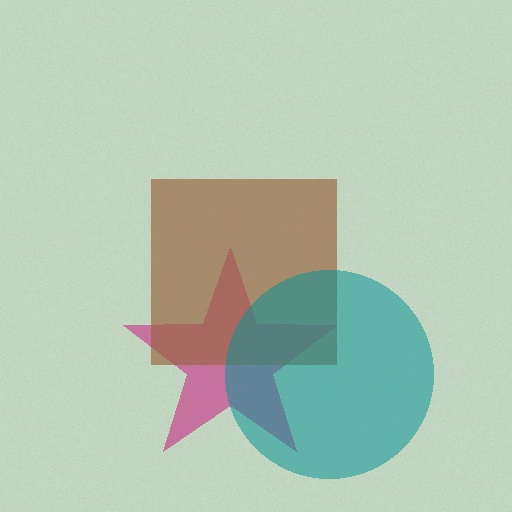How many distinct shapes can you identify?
There are 3 distinct shapes: a magenta star, a brown square, a teal circle.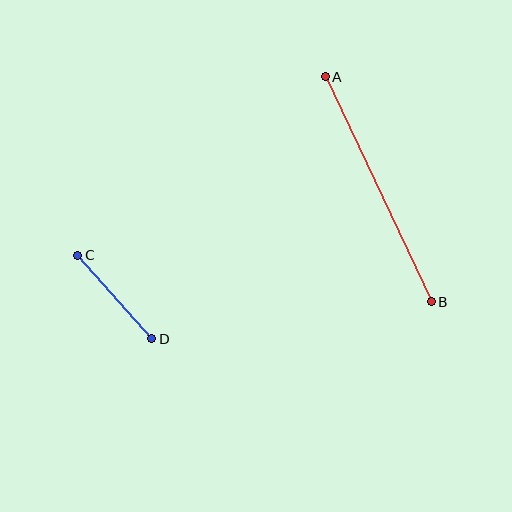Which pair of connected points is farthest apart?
Points A and B are farthest apart.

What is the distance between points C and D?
The distance is approximately 112 pixels.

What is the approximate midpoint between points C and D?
The midpoint is at approximately (115, 297) pixels.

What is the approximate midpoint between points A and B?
The midpoint is at approximately (378, 189) pixels.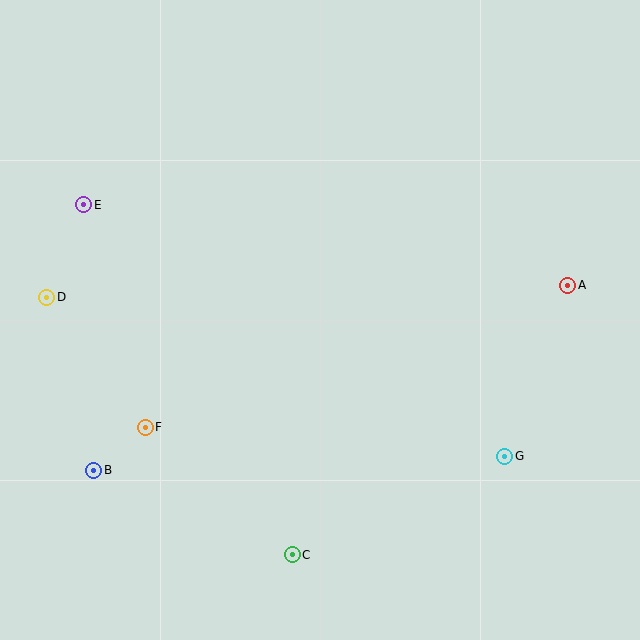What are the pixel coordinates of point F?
Point F is at (145, 427).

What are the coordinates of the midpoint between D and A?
The midpoint between D and A is at (307, 291).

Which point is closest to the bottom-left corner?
Point B is closest to the bottom-left corner.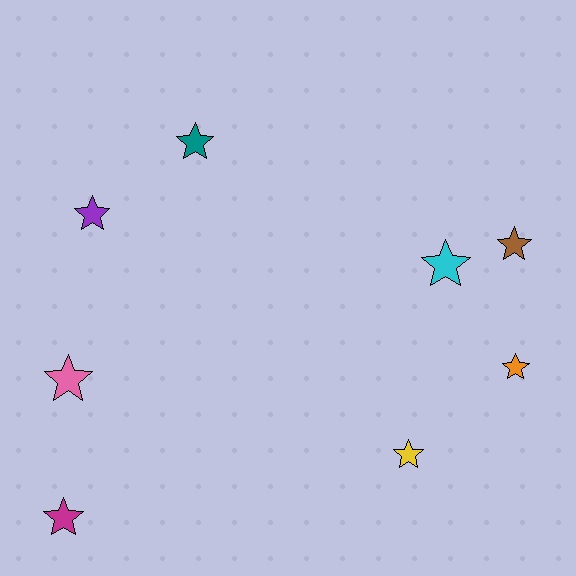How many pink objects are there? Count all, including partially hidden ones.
There is 1 pink object.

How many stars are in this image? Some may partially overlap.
There are 8 stars.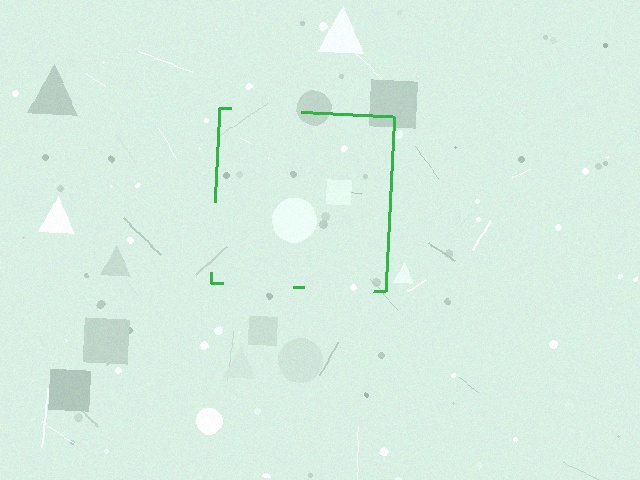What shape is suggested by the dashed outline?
The dashed outline suggests a square.